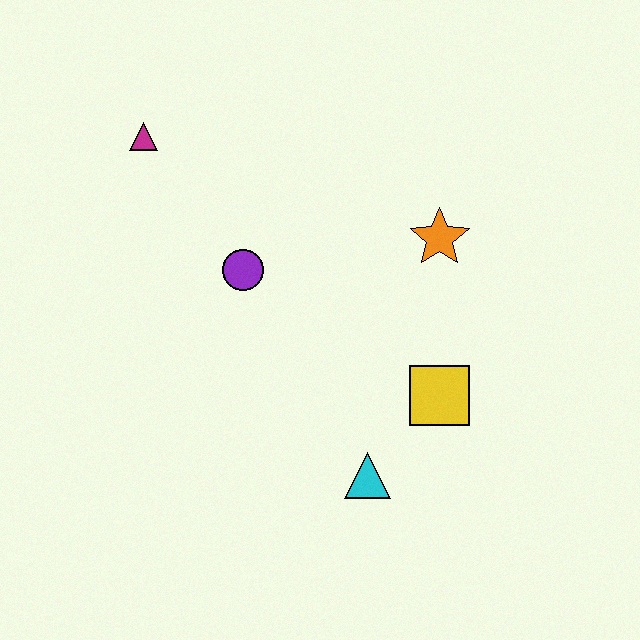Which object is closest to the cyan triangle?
The yellow square is closest to the cyan triangle.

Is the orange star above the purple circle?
Yes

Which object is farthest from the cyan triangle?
The magenta triangle is farthest from the cyan triangle.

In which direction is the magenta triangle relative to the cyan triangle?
The magenta triangle is above the cyan triangle.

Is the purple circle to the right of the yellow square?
No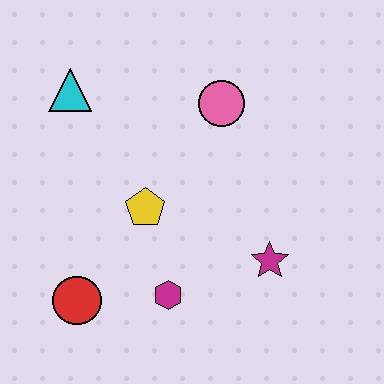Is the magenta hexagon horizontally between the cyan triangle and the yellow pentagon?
No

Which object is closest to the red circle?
The magenta hexagon is closest to the red circle.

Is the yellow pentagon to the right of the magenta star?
No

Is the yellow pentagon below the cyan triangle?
Yes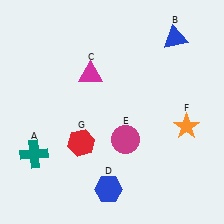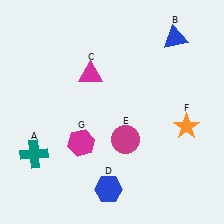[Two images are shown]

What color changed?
The hexagon (G) changed from red in Image 1 to magenta in Image 2.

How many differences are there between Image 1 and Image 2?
There is 1 difference between the two images.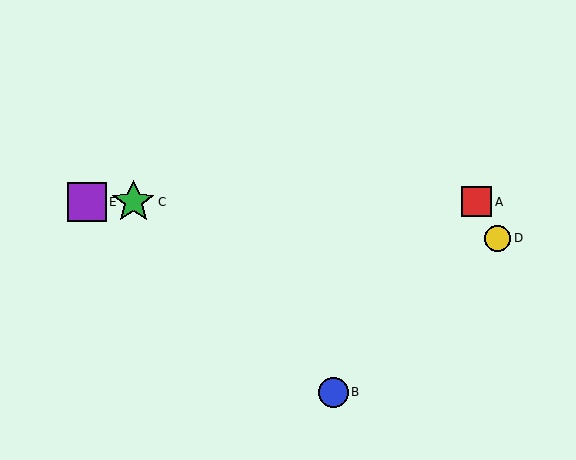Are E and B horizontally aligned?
No, E is at y≈202 and B is at y≈392.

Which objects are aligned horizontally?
Objects A, C, E are aligned horizontally.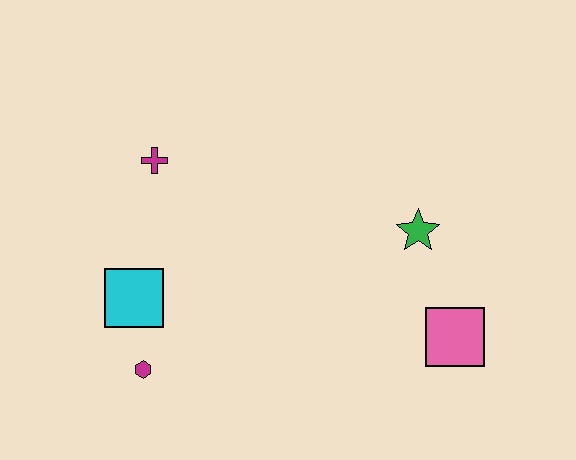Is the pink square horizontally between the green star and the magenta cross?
No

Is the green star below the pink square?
No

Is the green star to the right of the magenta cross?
Yes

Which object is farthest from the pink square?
The magenta cross is farthest from the pink square.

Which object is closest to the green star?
The pink square is closest to the green star.